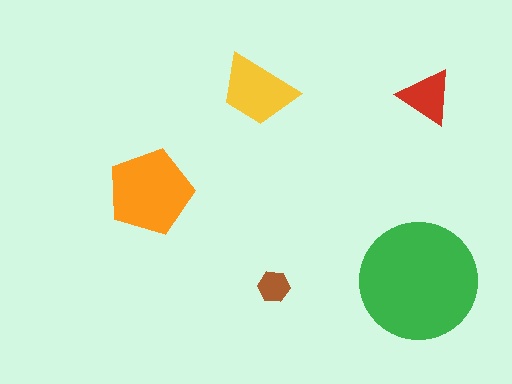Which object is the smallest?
The brown hexagon.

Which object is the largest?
The green circle.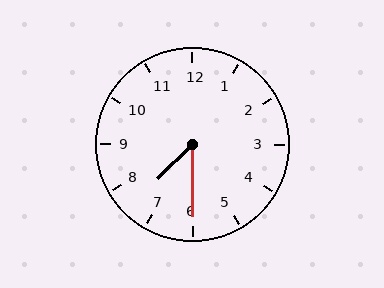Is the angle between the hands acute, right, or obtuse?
It is acute.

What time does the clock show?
7:30.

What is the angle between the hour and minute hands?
Approximately 45 degrees.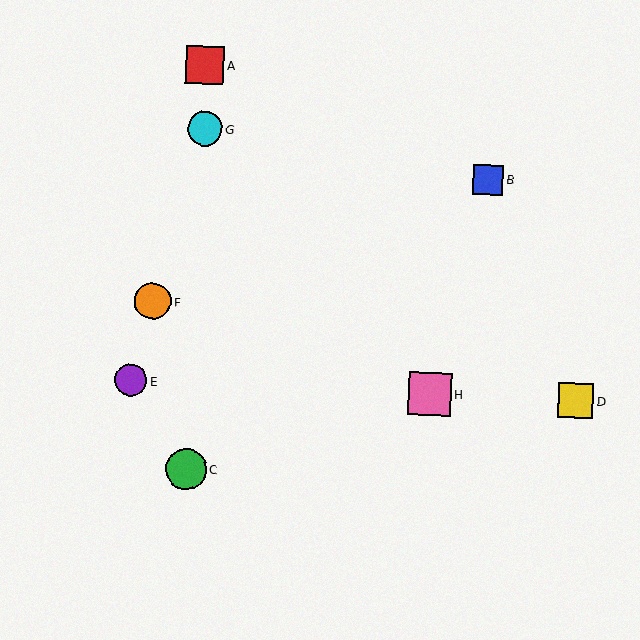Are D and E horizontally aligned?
Yes, both are at y≈400.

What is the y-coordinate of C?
Object C is at y≈469.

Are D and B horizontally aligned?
No, D is at y≈400 and B is at y≈180.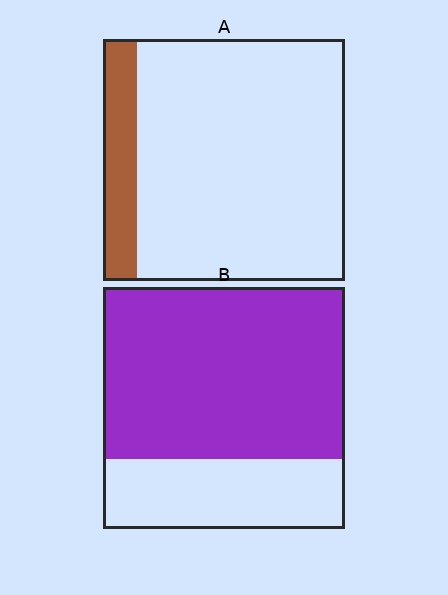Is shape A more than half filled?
No.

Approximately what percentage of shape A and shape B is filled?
A is approximately 15% and B is approximately 70%.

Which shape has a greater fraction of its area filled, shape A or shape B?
Shape B.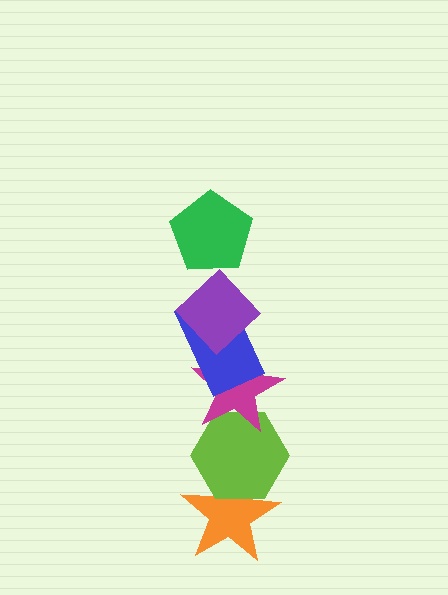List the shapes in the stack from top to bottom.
From top to bottom: the green pentagon, the purple diamond, the blue rectangle, the magenta star, the lime hexagon, the orange star.